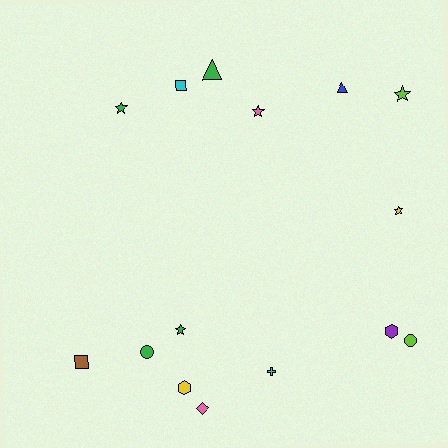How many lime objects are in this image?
There are 2 lime objects.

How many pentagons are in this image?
There are no pentagons.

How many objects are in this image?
There are 15 objects.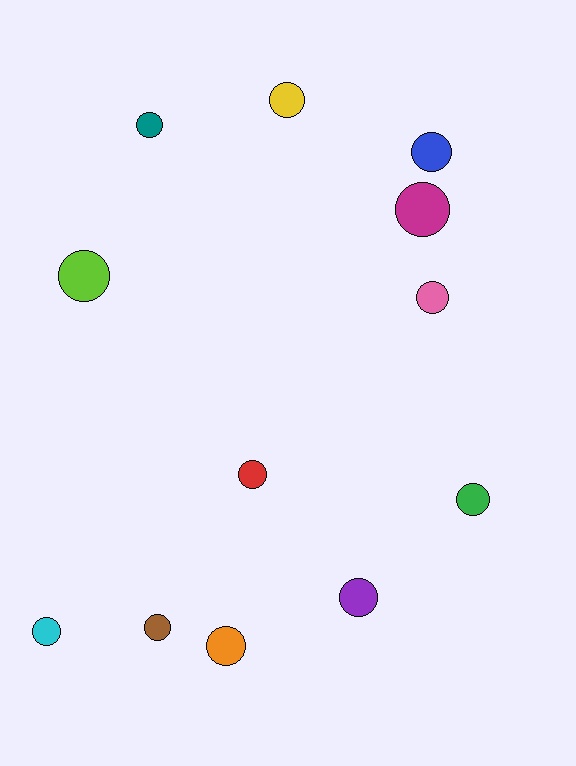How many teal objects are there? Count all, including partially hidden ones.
There is 1 teal object.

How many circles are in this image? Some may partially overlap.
There are 12 circles.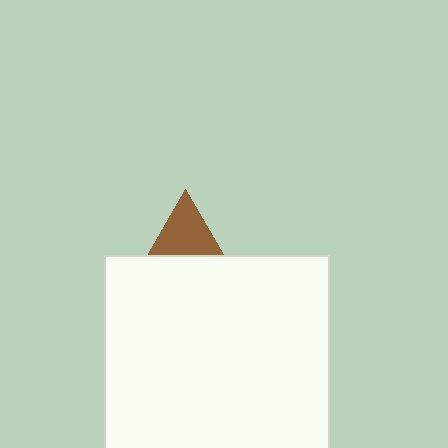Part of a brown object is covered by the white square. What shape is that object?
It is a triangle.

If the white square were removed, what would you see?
You would see the complete brown triangle.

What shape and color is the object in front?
The object in front is a white square.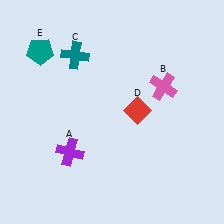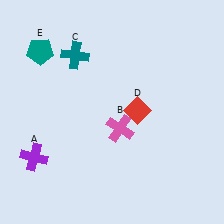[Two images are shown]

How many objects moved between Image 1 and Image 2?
2 objects moved between the two images.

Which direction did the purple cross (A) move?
The purple cross (A) moved left.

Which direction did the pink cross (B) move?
The pink cross (B) moved left.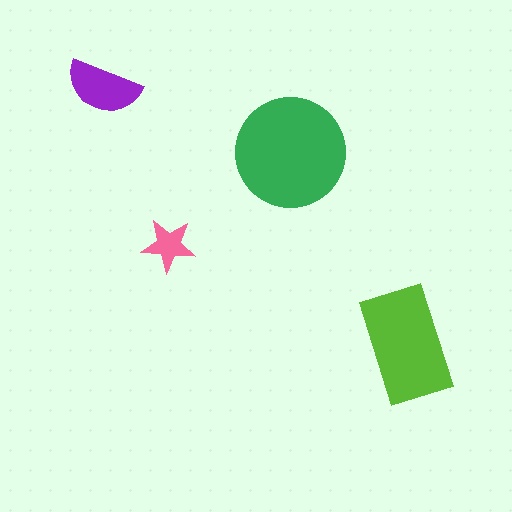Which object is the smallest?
The pink star.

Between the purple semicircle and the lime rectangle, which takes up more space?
The lime rectangle.